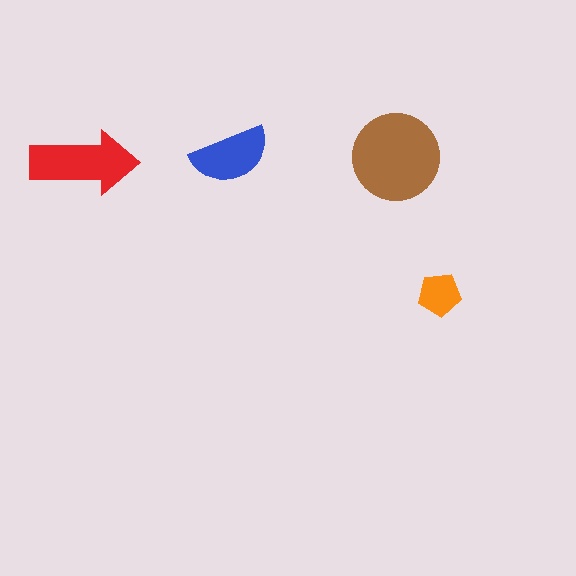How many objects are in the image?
There are 4 objects in the image.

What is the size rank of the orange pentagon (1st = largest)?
4th.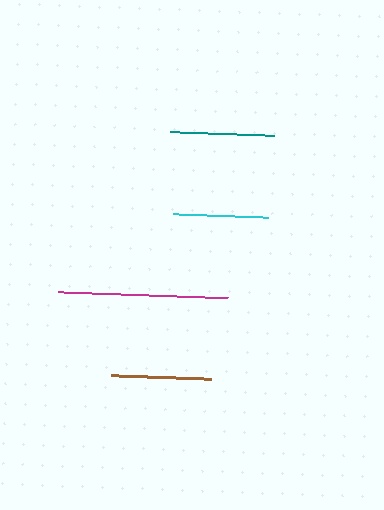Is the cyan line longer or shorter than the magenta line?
The magenta line is longer than the cyan line.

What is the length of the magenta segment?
The magenta segment is approximately 169 pixels long.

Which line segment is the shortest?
The cyan line is the shortest at approximately 95 pixels.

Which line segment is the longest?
The magenta line is the longest at approximately 169 pixels.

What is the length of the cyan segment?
The cyan segment is approximately 95 pixels long.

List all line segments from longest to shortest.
From longest to shortest: magenta, teal, brown, cyan.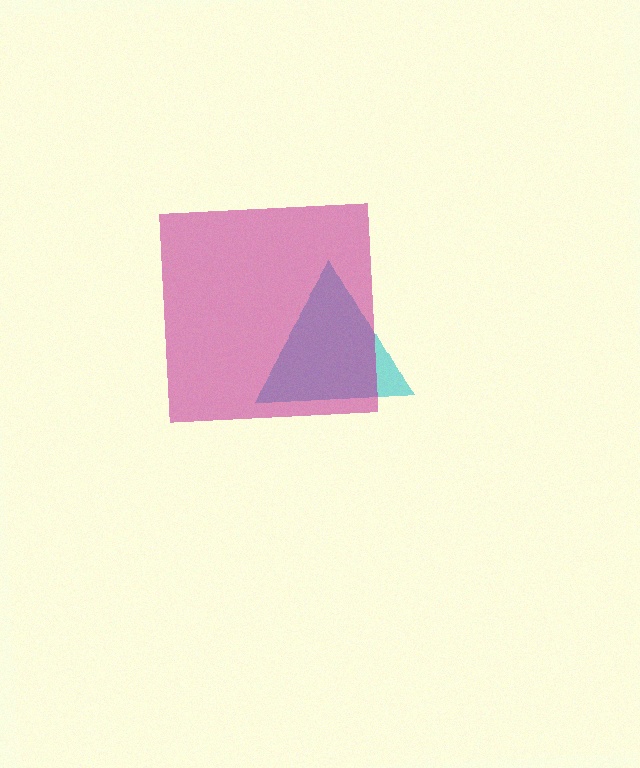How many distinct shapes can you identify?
There are 2 distinct shapes: a cyan triangle, a magenta square.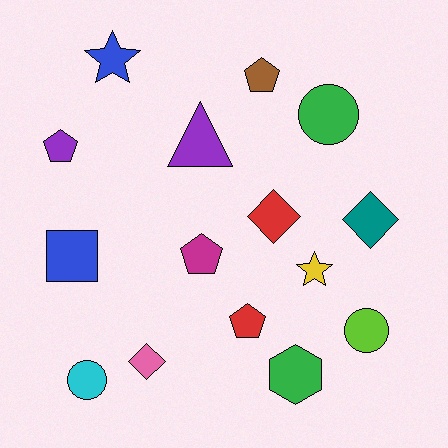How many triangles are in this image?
There is 1 triangle.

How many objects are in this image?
There are 15 objects.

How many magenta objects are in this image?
There is 1 magenta object.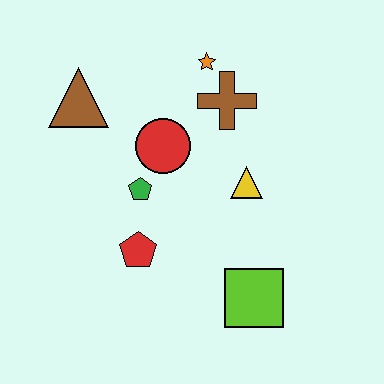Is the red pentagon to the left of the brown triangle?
No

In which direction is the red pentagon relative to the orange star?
The red pentagon is below the orange star.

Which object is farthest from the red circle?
The lime square is farthest from the red circle.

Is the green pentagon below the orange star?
Yes